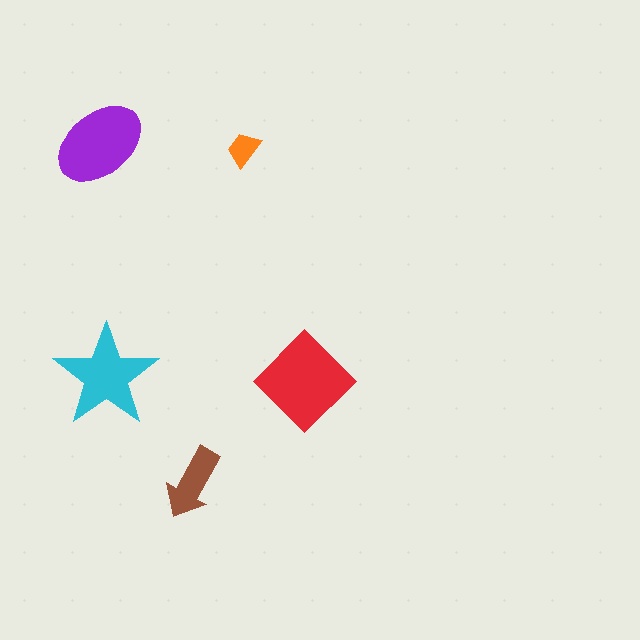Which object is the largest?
The red diamond.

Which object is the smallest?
The orange trapezoid.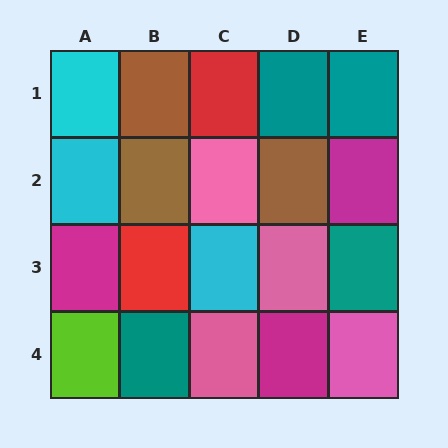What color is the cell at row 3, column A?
Magenta.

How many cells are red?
2 cells are red.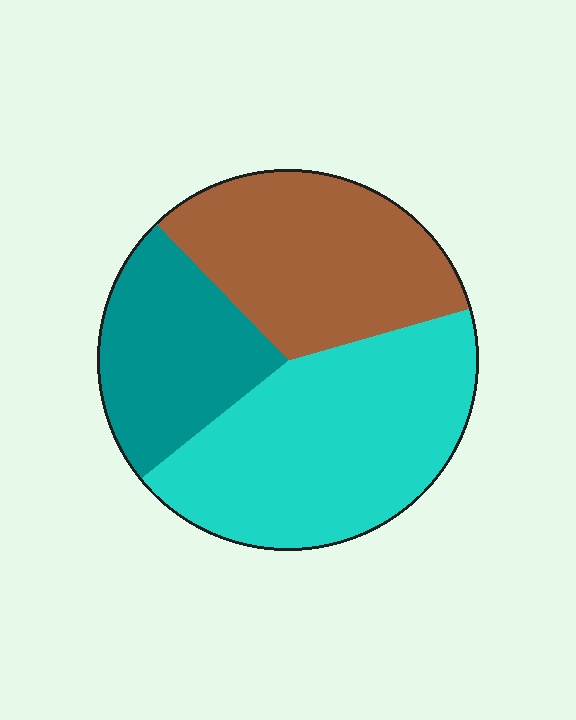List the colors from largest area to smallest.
From largest to smallest: cyan, brown, teal.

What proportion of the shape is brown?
Brown covers roughly 35% of the shape.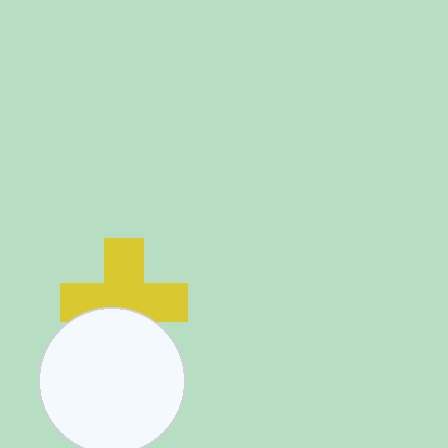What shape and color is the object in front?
The object in front is a white circle.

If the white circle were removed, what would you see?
You would see the complete yellow cross.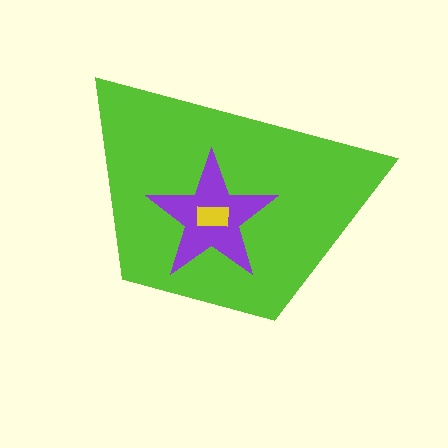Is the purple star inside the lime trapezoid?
Yes.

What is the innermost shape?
The yellow rectangle.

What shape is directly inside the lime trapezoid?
The purple star.